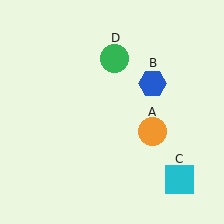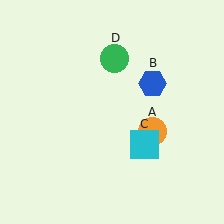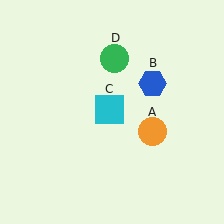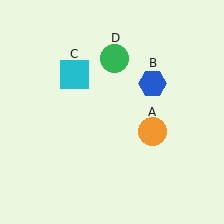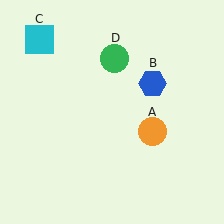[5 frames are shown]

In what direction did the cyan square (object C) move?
The cyan square (object C) moved up and to the left.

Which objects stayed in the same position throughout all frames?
Orange circle (object A) and blue hexagon (object B) and green circle (object D) remained stationary.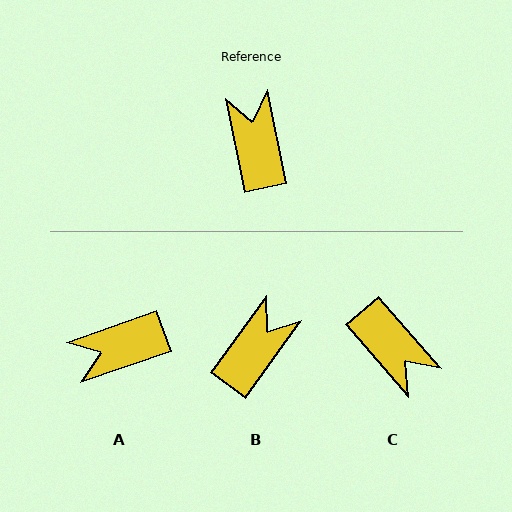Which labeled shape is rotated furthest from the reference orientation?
C, about 151 degrees away.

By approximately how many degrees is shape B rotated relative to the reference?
Approximately 48 degrees clockwise.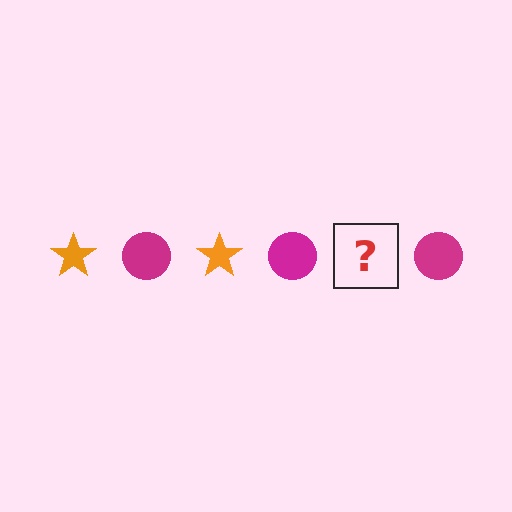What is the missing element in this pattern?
The missing element is an orange star.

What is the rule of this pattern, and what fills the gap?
The rule is that the pattern alternates between orange star and magenta circle. The gap should be filled with an orange star.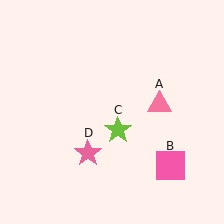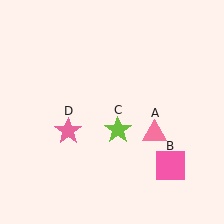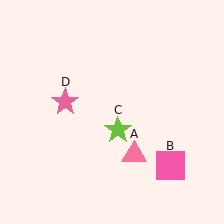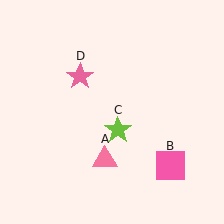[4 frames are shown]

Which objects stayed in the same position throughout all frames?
Pink square (object B) and lime star (object C) remained stationary.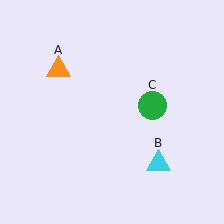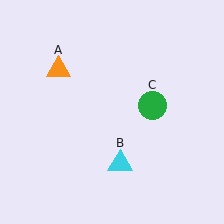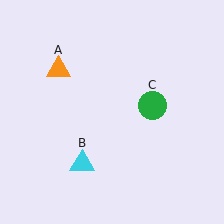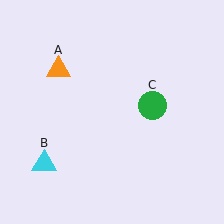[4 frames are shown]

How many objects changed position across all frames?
1 object changed position: cyan triangle (object B).